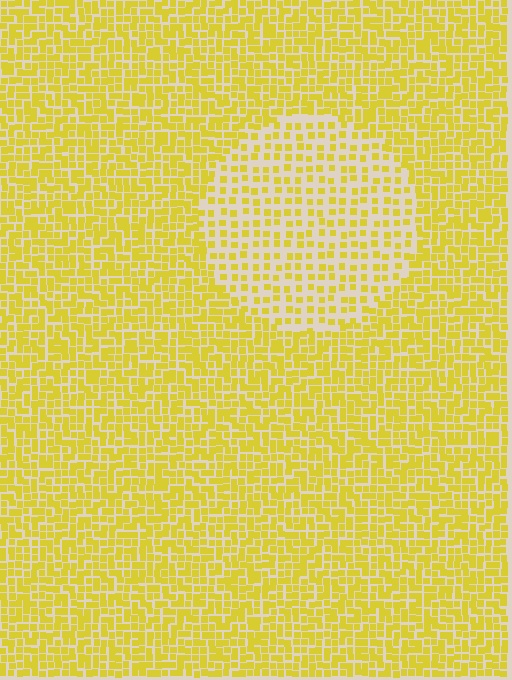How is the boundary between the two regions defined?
The boundary is defined by a change in element density (approximately 2.0x ratio). All elements are the same color, size, and shape.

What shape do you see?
I see a circle.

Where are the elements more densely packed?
The elements are more densely packed outside the circle boundary.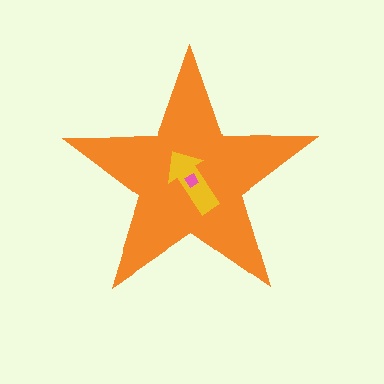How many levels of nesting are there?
3.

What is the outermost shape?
The orange star.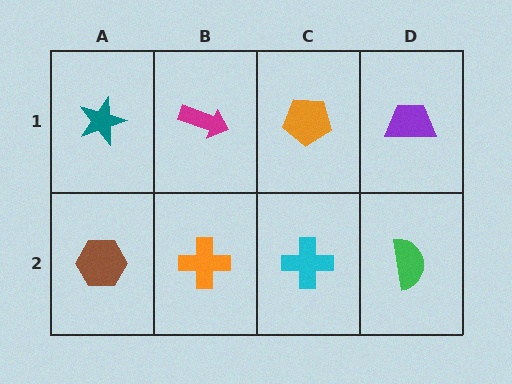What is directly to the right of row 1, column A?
A magenta arrow.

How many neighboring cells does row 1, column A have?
2.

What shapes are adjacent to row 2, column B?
A magenta arrow (row 1, column B), a brown hexagon (row 2, column A), a cyan cross (row 2, column C).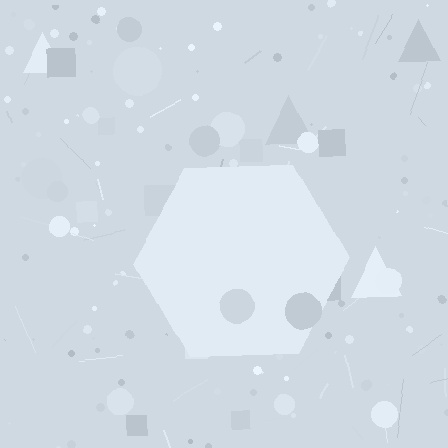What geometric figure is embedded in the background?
A hexagon is embedded in the background.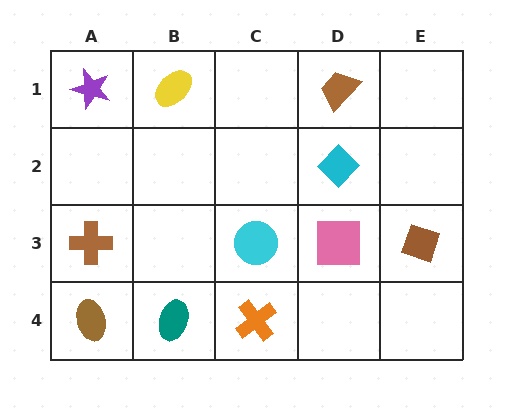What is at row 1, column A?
A purple star.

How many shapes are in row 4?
3 shapes.